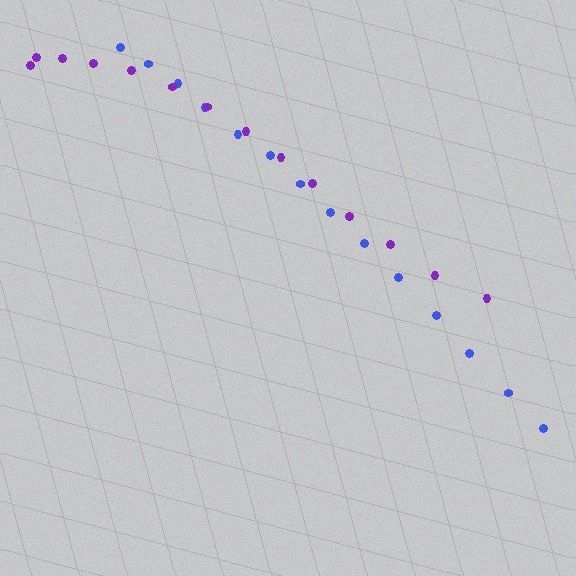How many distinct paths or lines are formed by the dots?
There are 2 distinct paths.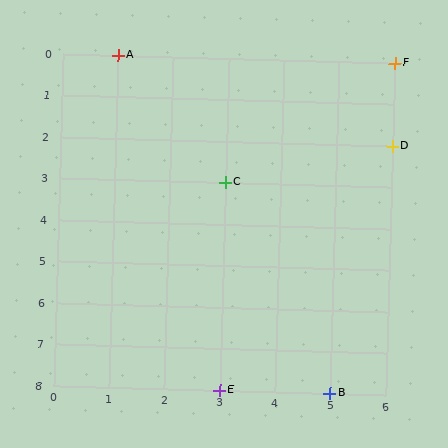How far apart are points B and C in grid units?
Points B and C are 2 columns and 5 rows apart (about 5.4 grid units diagonally).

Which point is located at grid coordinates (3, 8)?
Point E is at (3, 8).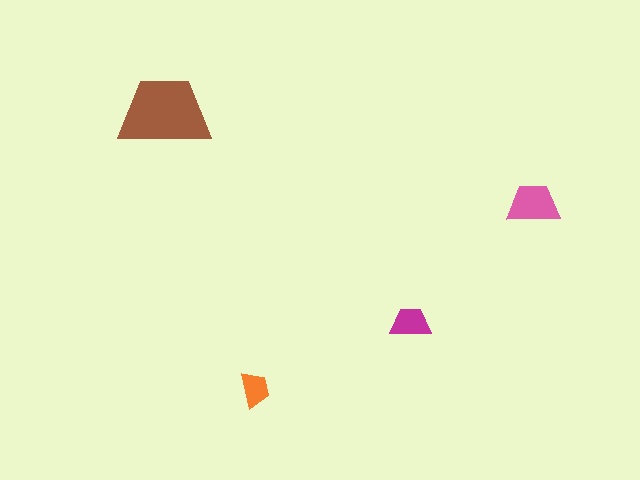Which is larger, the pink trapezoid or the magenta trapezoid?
The pink one.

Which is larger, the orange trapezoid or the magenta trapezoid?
The magenta one.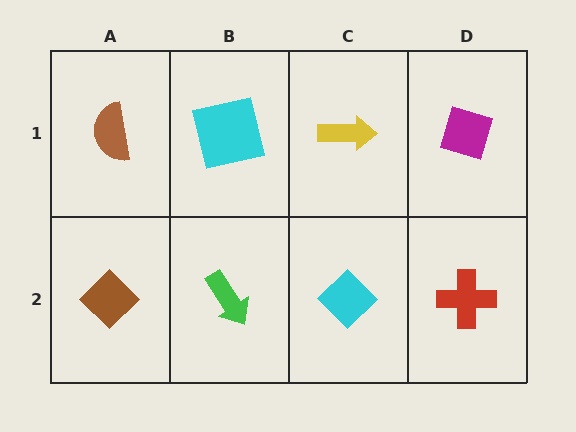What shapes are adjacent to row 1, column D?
A red cross (row 2, column D), a yellow arrow (row 1, column C).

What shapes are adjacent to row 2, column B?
A cyan square (row 1, column B), a brown diamond (row 2, column A), a cyan diamond (row 2, column C).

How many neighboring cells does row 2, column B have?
3.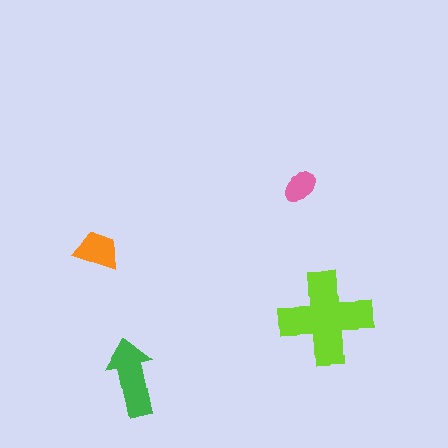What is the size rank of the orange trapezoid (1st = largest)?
3rd.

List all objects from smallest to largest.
The pink ellipse, the orange trapezoid, the green arrow, the lime cross.